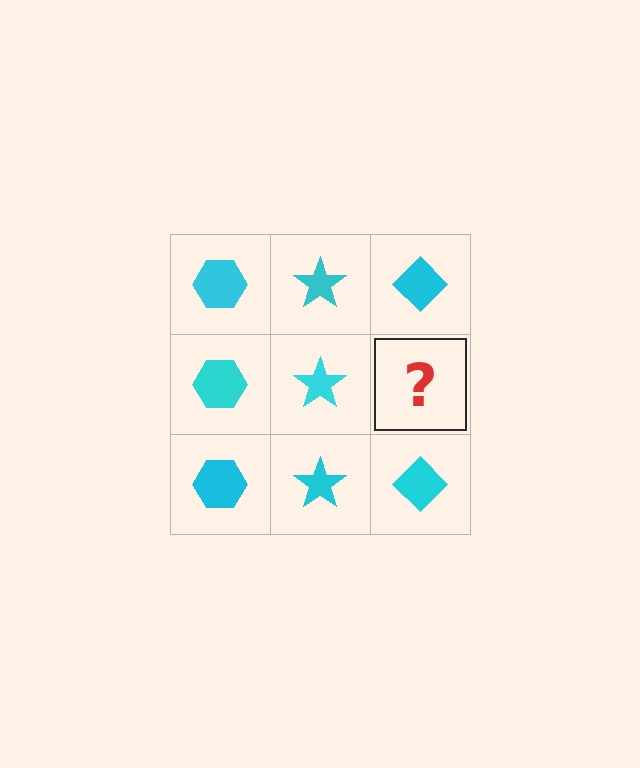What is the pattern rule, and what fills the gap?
The rule is that each column has a consistent shape. The gap should be filled with a cyan diamond.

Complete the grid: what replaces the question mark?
The question mark should be replaced with a cyan diamond.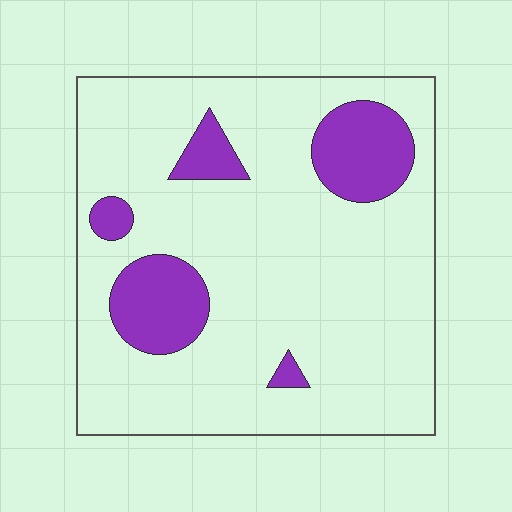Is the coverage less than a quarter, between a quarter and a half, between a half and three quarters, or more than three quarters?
Less than a quarter.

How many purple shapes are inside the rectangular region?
5.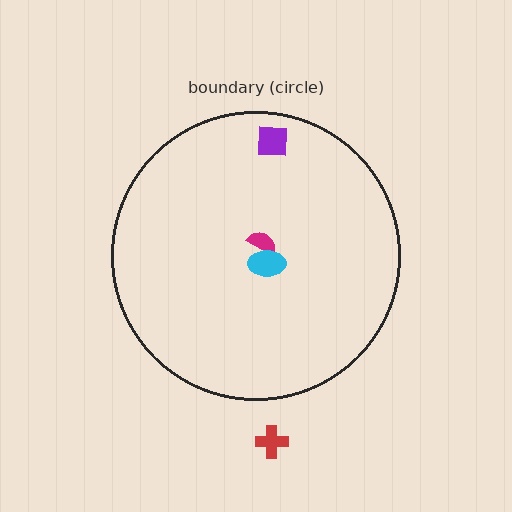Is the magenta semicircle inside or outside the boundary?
Inside.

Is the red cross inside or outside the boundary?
Outside.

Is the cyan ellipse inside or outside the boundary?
Inside.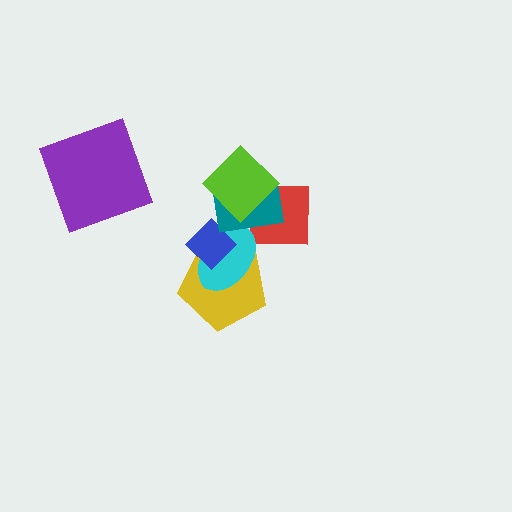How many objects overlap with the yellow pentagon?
2 objects overlap with the yellow pentagon.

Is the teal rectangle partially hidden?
Yes, it is partially covered by another shape.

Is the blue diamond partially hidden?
Yes, it is partially covered by another shape.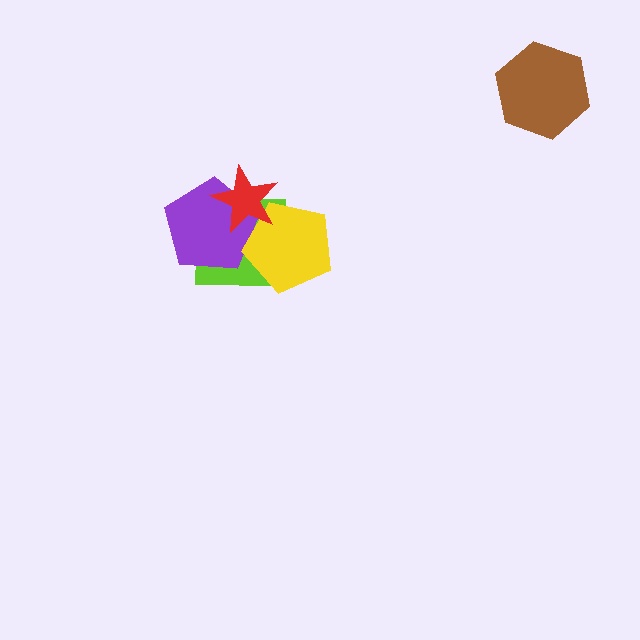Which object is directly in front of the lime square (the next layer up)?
The purple pentagon is directly in front of the lime square.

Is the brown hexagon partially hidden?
No, no other shape covers it.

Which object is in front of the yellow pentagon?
The red star is in front of the yellow pentagon.